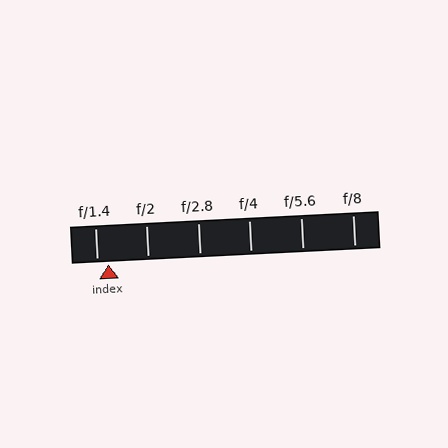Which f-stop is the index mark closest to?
The index mark is closest to f/1.4.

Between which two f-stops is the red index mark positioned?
The index mark is between f/1.4 and f/2.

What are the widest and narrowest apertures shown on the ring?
The widest aperture shown is f/1.4 and the narrowest is f/8.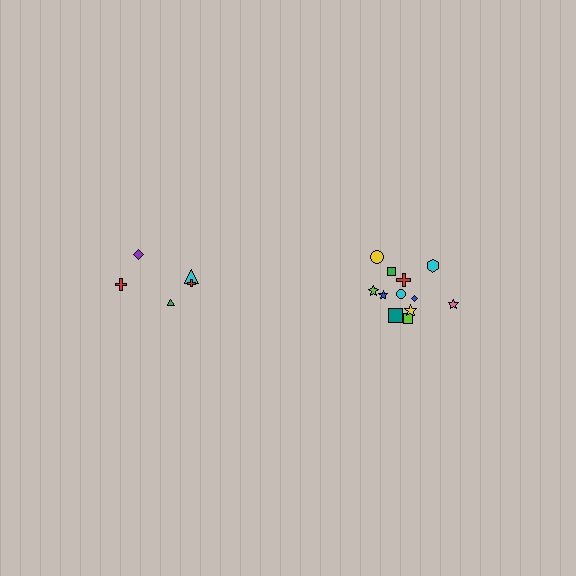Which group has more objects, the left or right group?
The right group.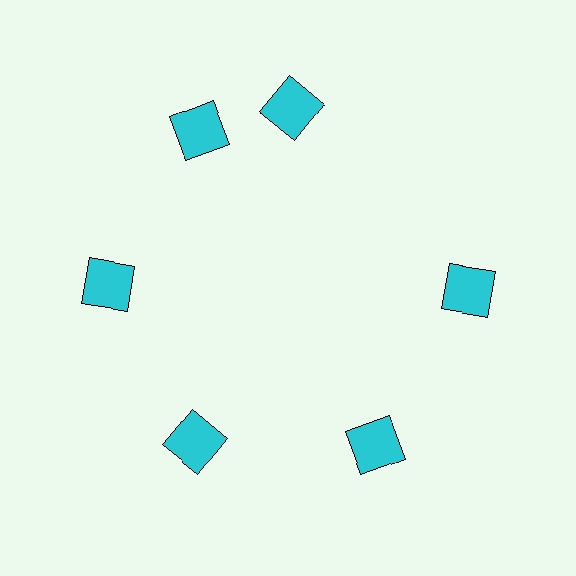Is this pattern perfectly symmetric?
No. The 6 cyan squares are arranged in a ring, but one element near the 1 o'clock position is rotated out of alignment along the ring, breaking the 6-fold rotational symmetry.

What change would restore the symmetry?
The symmetry would be restored by rotating it back into even spacing with its neighbors so that all 6 squares sit at equal angles and equal distance from the center.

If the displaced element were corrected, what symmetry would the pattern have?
It would have 6-fold rotational symmetry — the pattern would map onto itself every 60 degrees.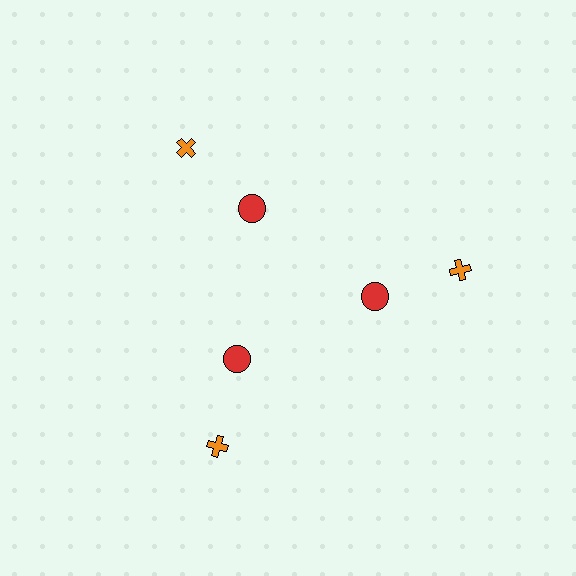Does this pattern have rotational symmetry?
Yes, this pattern has 3-fold rotational symmetry. It looks the same after rotating 120 degrees around the center.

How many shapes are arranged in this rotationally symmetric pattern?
There are 6 shapes, arranged in 3 groups of 2.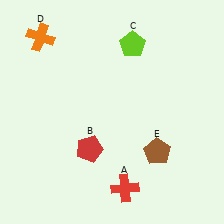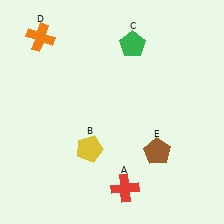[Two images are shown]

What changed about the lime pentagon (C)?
In Image 1, C is lime. In Image 2, it changed to green.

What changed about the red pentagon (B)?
In Image 1, B is red. In Image 2, it changed to yellow.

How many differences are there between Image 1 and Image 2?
There are 2 differences between the two images.